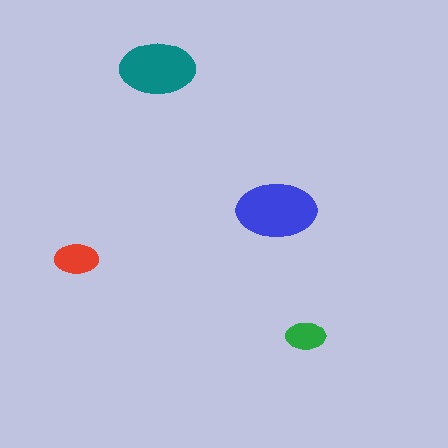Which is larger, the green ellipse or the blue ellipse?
The blue one.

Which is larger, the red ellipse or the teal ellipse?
The teal one.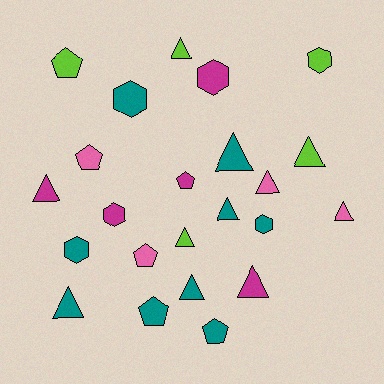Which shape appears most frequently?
Triangle, with 11 objects.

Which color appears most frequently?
Teal, with 9 objects.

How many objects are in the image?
There are 23 objects.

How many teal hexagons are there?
There are 3 teal hexagons.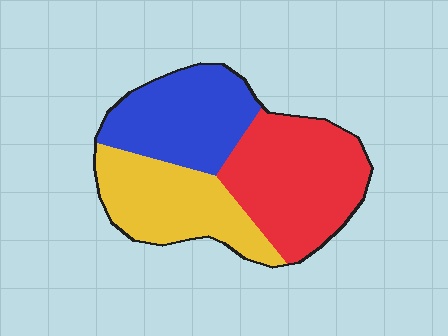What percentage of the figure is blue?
Blue covers roughly 30% of the figure.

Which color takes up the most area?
Red, at roughly 40%.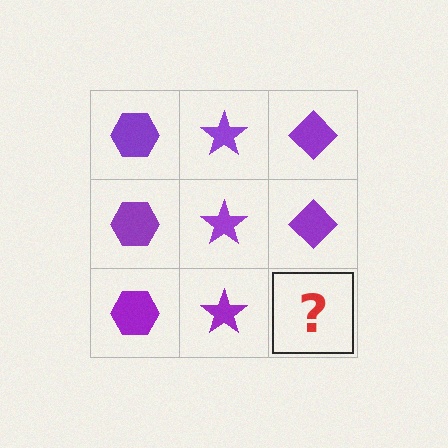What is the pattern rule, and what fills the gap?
The rule is that each column has a consistent shape. The gap should be filled with a purple diamond.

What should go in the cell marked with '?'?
The missing cell should contain a purple diamond.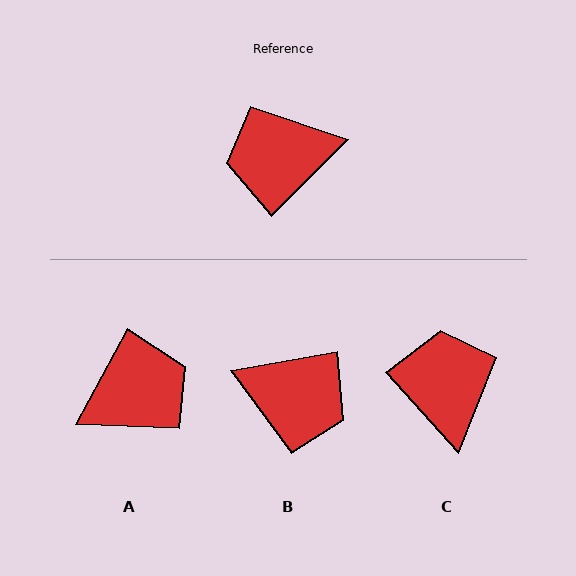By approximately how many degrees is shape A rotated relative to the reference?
Approximately 163 degrees clockwise.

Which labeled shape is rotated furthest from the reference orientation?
A, about 163 degrees away.